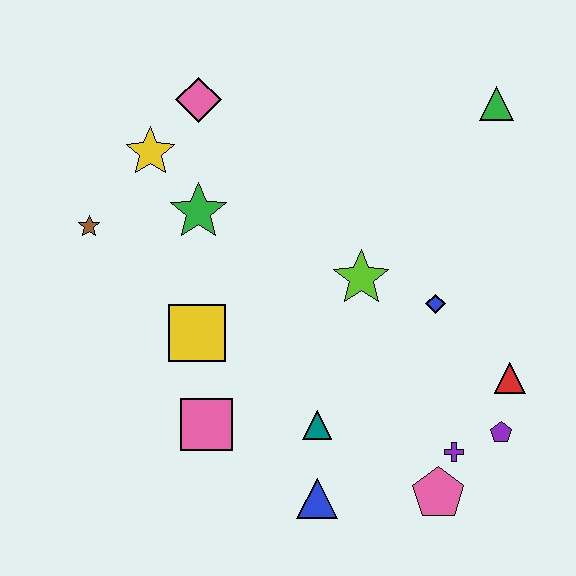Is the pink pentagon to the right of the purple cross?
No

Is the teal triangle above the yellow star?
No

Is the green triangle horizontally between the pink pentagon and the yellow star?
No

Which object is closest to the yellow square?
The pink square is closest to the yellow square.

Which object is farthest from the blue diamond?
The brown star is farthest from the blue diamond.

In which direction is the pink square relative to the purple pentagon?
The pink square is to the left of the purple pentagon.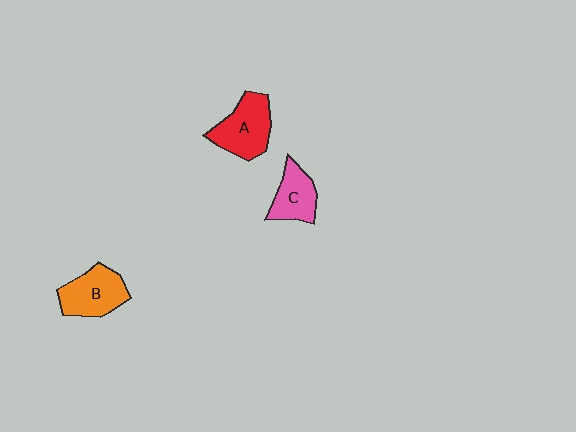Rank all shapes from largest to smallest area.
From largest to smallest: A (red), B (orange), C (pink).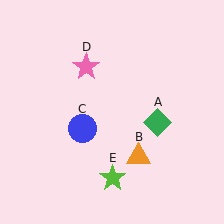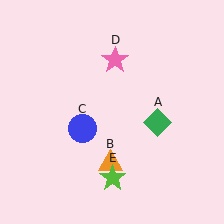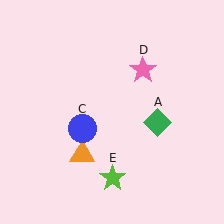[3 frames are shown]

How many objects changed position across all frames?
2 objects changed position: orange triangle (object B), pink star (object D).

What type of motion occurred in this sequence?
The orange triangle (object B), pink star (object D) rotated clockwise around the center of the scene.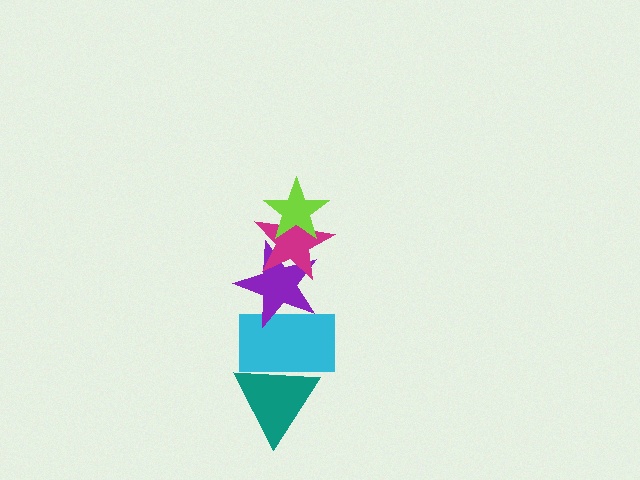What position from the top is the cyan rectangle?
The cyan rectangle is 4th from the top.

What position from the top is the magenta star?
The magenta star is 2nd from the top.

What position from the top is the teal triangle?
The teal triangle is 5th from the top.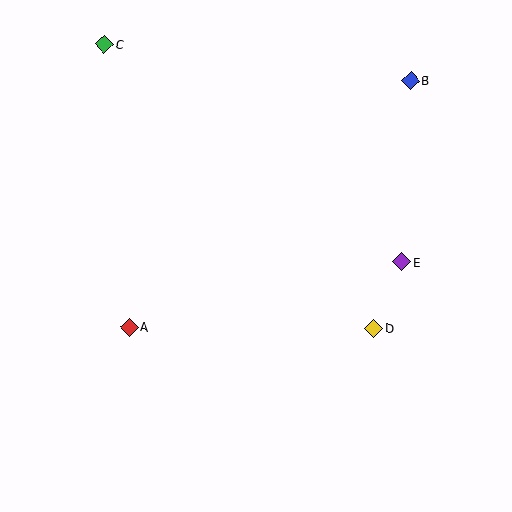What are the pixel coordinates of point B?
Point B is at (410, 80).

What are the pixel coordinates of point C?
Point C is at (105, 44).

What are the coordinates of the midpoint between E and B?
The midpoint between E and B is at (406, 171).